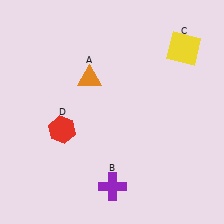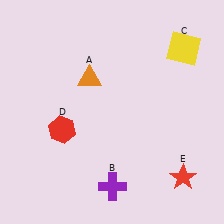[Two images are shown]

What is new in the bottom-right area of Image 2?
A red star (E) was added in the bottom-right area of Image 2.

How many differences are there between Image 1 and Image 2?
There is 1 difference between the two images.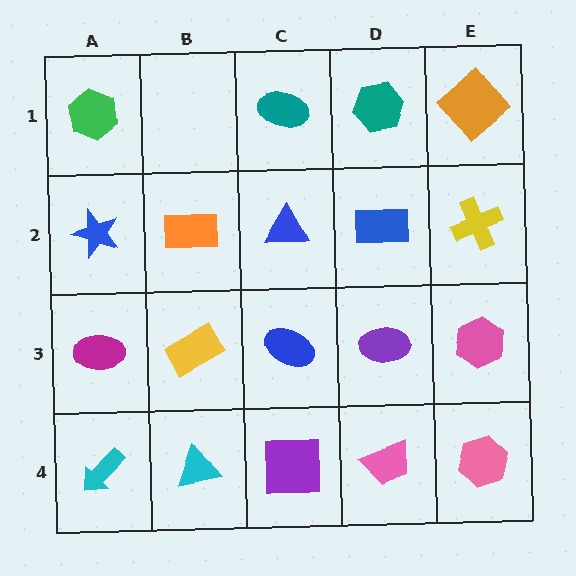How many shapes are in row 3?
5 shapes.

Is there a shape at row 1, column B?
No, that cell is empty.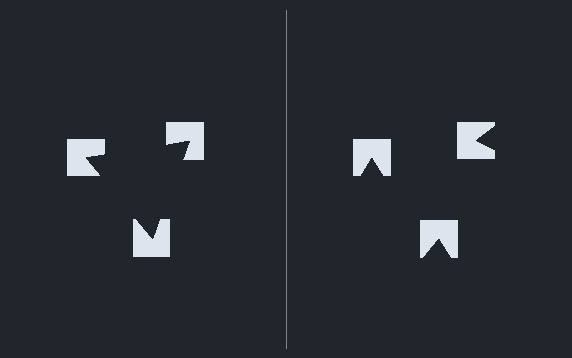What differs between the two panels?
The notched squares are positioned identically on both sides; only the wedge orientations differ. On the left they align to a triangle; on the right they are misaligned.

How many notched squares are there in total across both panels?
6 — 3 on each side.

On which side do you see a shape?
An illusory triangle appears on the left side. On the right side the wedge cuts are rotated, so no coherent shape forms.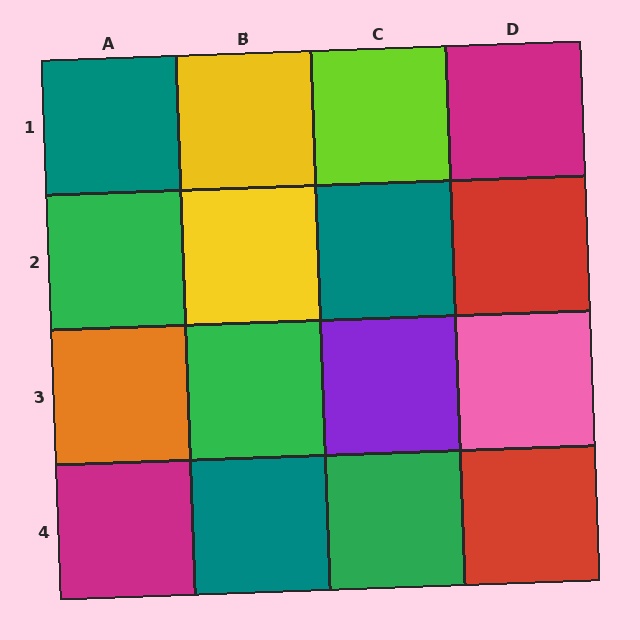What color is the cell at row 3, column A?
Orange.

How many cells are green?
3 cells are green.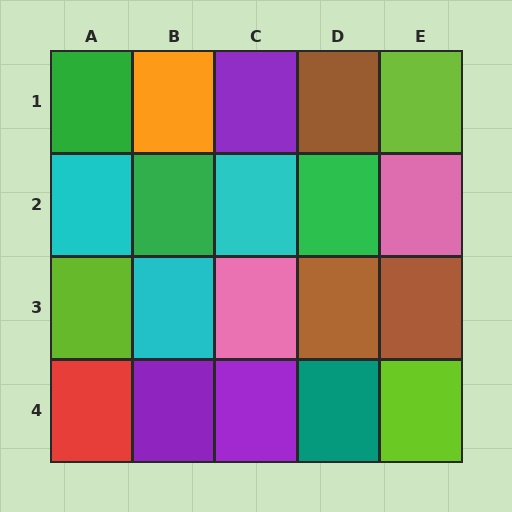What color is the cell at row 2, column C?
Cyan.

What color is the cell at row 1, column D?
Brown.